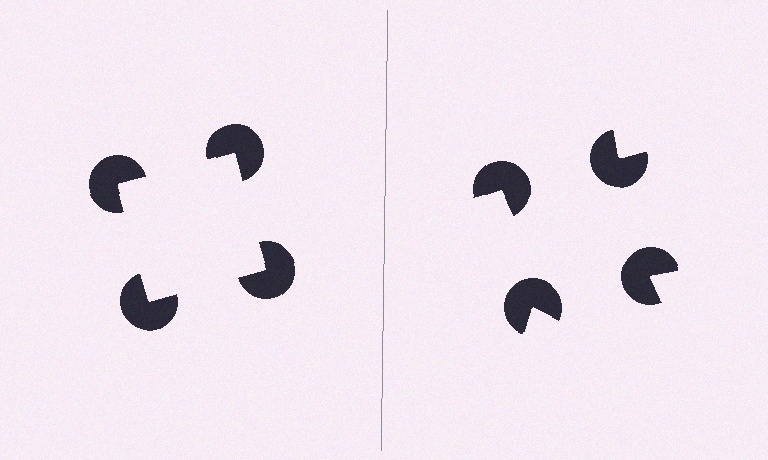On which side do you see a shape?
An illusory square appears on the left side. On the right side the wedge cuts are rotated, so no coherent shape forms.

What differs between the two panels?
The pac-man discs are positioned identically on both sides; only the wedge orientations differ. On the left they align to a square; on the right they are misaligned.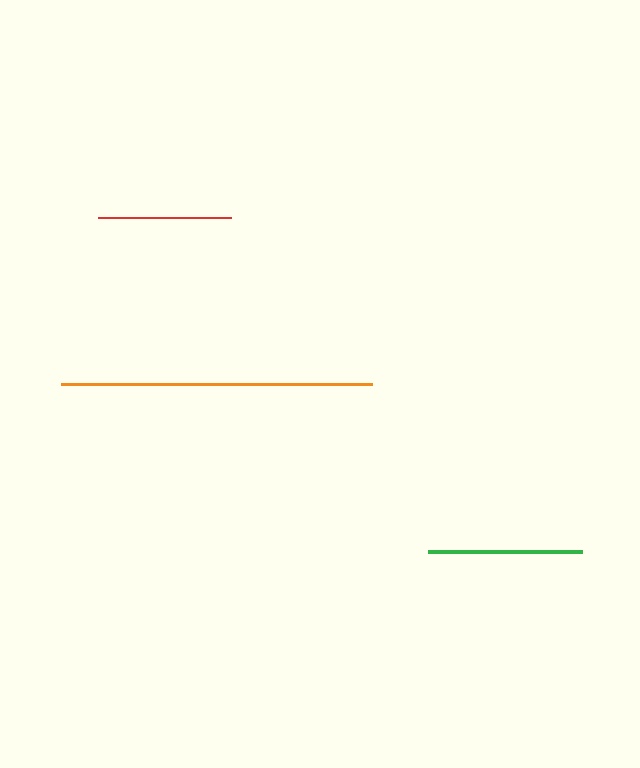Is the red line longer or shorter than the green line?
The green line is longer than the red line.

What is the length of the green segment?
The green segment is approximately 154 pixels long.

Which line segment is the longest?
The orange line is the longest at approximately 311 pixels.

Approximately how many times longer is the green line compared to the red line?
The green line is approximately 1.2 times the length of the red line.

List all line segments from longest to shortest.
From longest to shortest: orange, green, red.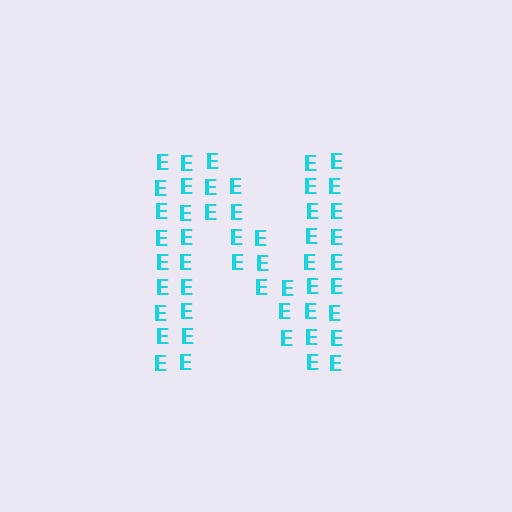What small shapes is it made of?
It is made of small letter E's.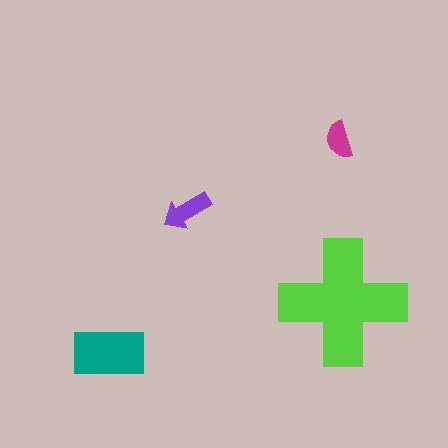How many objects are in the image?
There are 4 objects in the image.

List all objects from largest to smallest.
The lime cross, the teal rectangle, the purple arrow, the magenta semicircle.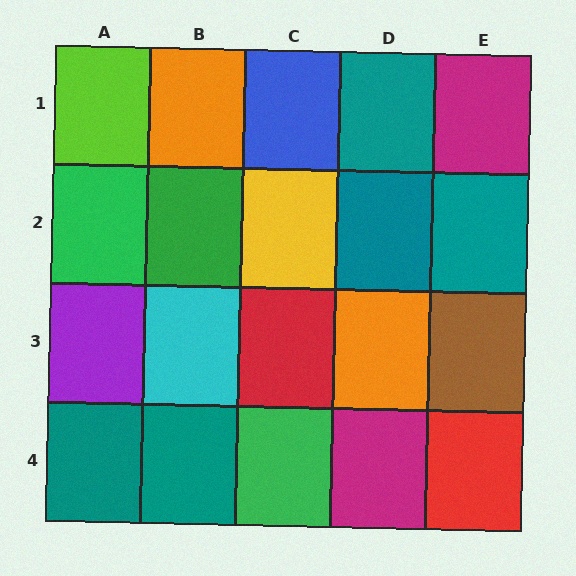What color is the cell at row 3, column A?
Purple.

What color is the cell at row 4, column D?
Magenta.